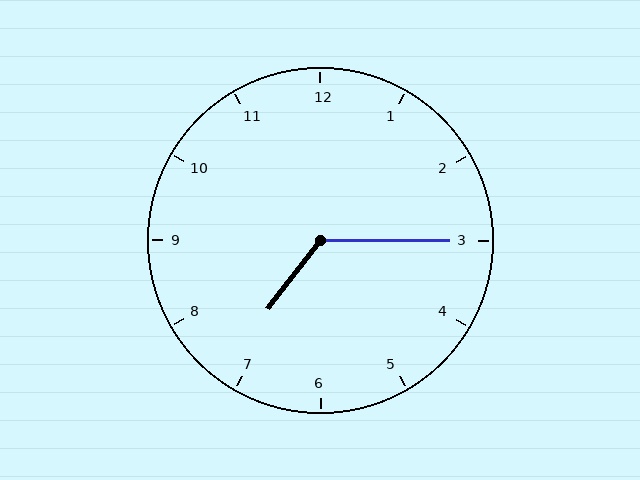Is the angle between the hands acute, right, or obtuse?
It is obtuse.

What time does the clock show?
7:15.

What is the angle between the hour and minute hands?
Approximately 128 degrees.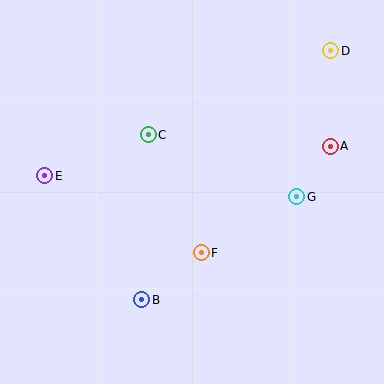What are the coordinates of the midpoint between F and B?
The midpoint between F and B is at (171, 276).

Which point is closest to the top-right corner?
Point D is closest to the top-right corner.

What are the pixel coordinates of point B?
Point B is at (142, 300).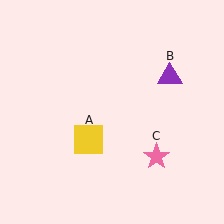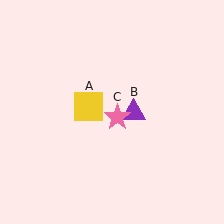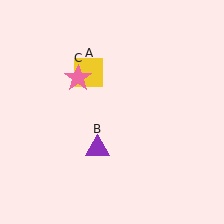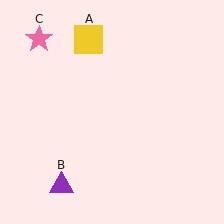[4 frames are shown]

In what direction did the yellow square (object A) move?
The yellow square (object A) moved up.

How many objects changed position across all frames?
3 objects changed position: yellow square (object A), purple triangle (object B), pink star (object C).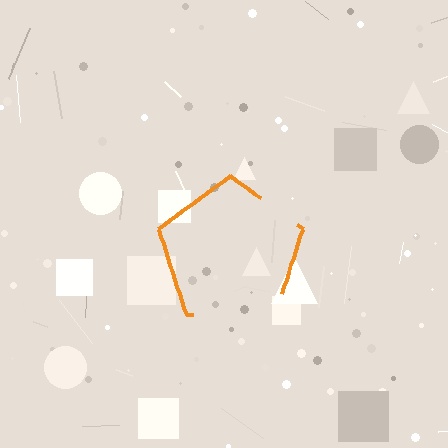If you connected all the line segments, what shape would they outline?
They would outline a pentagon.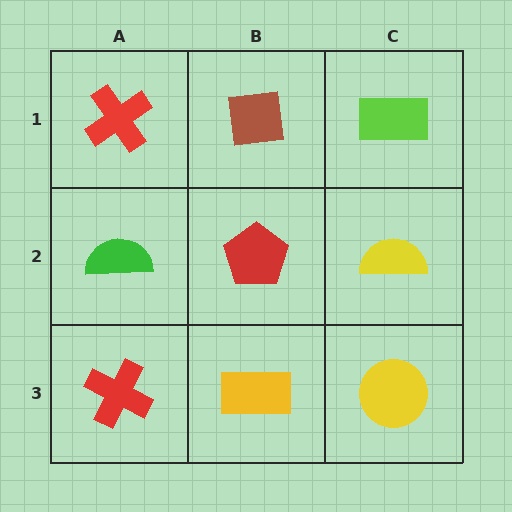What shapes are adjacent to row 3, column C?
A yellow semicircle (row 2, column C), a yellow rectangle (row 3, column B).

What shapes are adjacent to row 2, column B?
A brown square (row 1, column B), a yellow rectangle (row 3, column B), a green semicircle (row 2, column A), a yellow semicircle (row 2, column C).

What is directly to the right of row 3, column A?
A yellow rectangle.